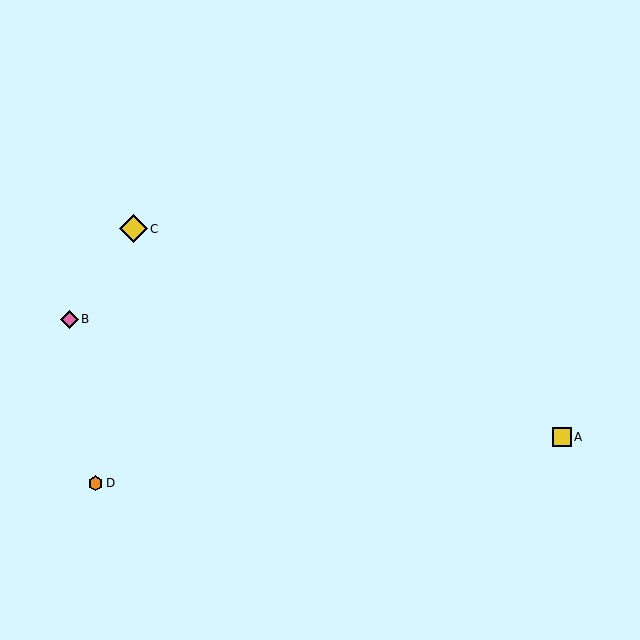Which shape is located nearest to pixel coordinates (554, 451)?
The yellow square (labeled A) at (562, 437) is nearest to that location.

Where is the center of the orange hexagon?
The center of the orange hexagon is at (95, 483).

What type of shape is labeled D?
Shape D is an orange hexagon.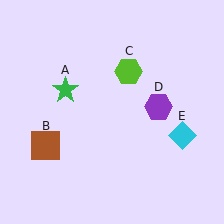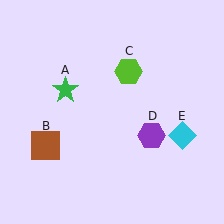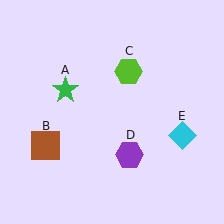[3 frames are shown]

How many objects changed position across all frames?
1 object changed position: purple hexagon (object D).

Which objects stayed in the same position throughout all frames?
Green star (object A) and brown square (object B) and lime hexagon (object C) and cyan diamond (object E) remained stationary.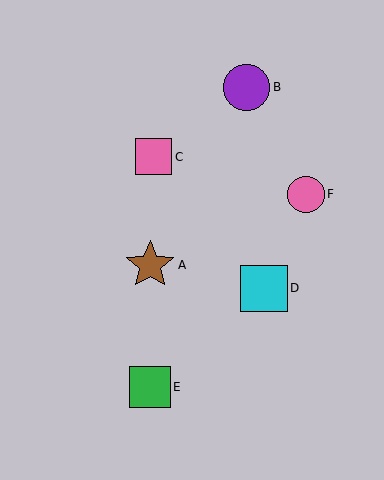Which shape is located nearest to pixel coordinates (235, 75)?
The purple circle (labeled B) at (247, 87) is nearest to that location.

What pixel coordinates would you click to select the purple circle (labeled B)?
Click at (247, 87) to select the purple circle B.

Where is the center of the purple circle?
The center of the purple circle is at (247, 87).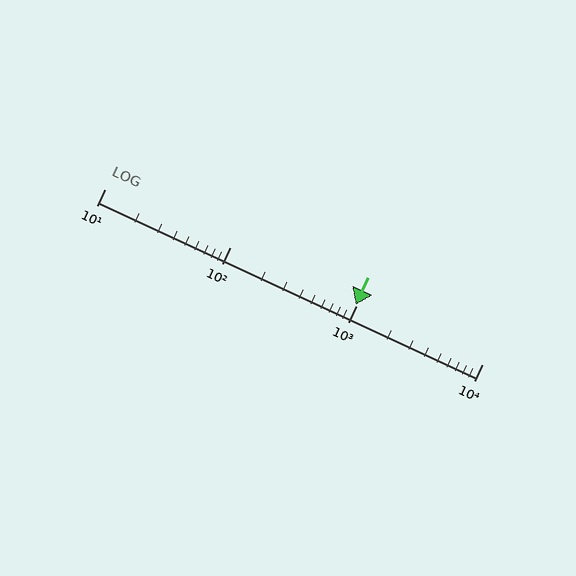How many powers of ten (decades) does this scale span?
The scale spans 3 decades, from 10 to 10000.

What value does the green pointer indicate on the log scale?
The pointer indicates approximately 990.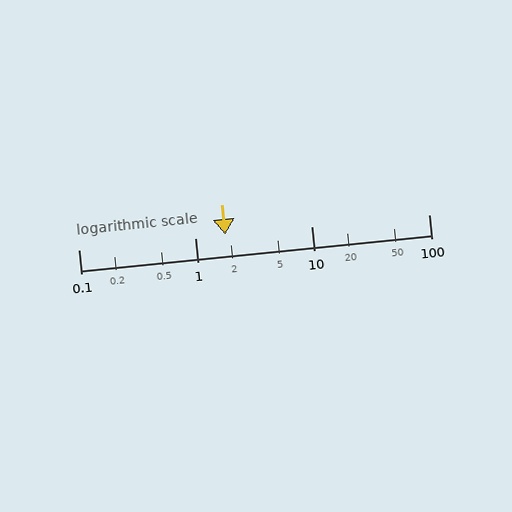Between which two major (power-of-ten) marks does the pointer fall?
The pointer is between 1 and 10.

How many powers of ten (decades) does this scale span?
The scale spans 3 decades, from 0.1 to 100.